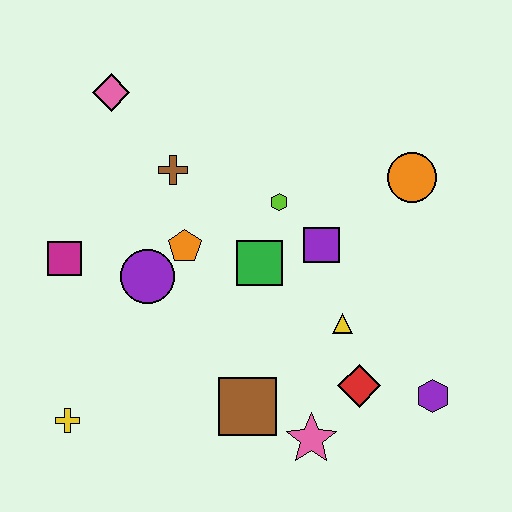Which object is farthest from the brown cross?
The purple hexagon is farthest from the brown cross.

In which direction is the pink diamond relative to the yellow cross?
The pink diamond is above the yellow cross.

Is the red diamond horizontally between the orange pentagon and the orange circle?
Yes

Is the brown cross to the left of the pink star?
Yes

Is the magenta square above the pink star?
Yes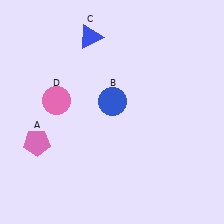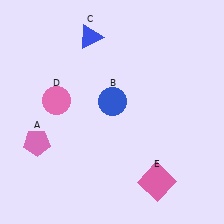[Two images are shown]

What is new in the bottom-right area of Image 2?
A pink square (E) was added in the bottom-right area of Image 2.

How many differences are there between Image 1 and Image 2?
There is 1 difference between the two images.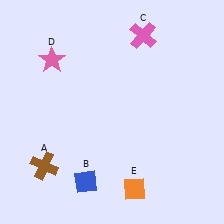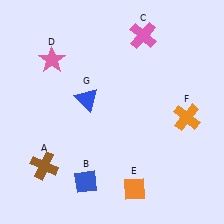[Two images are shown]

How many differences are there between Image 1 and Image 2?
There are 2 differences between the two images.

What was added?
An orange cross (F), a blue triangle (G) were added in Image 2.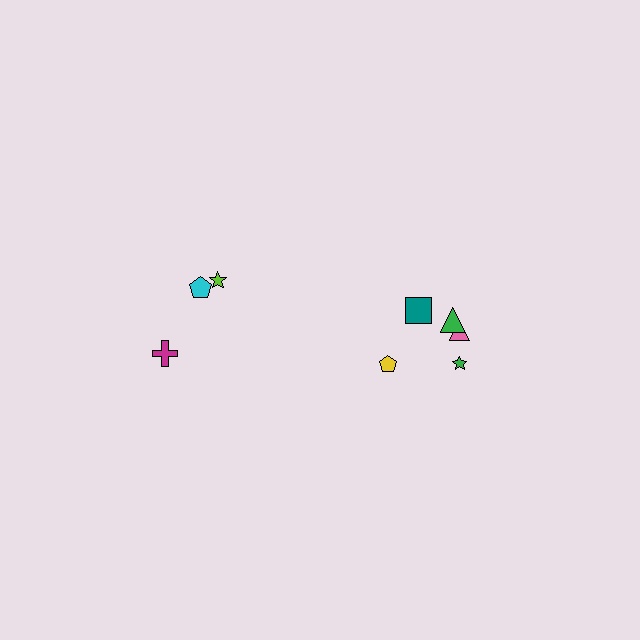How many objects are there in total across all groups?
There are 8 objects.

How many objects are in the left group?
There are 3 objects.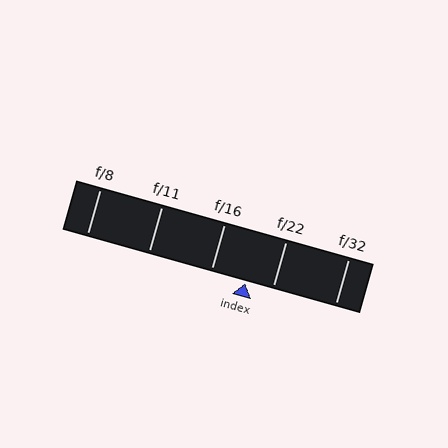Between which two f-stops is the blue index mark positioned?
The index mark is between f/16 and f/22.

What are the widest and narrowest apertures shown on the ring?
The widest aperture shown is f/8 and the narrowest is f/32.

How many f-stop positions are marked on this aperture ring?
There are 5 f-stop positions marked.